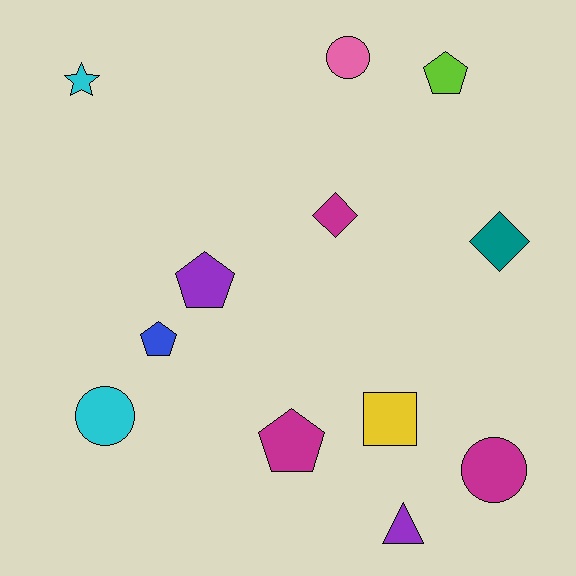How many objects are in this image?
There are 12 objects.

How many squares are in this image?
There is 1 square.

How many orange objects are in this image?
There are no orange objects.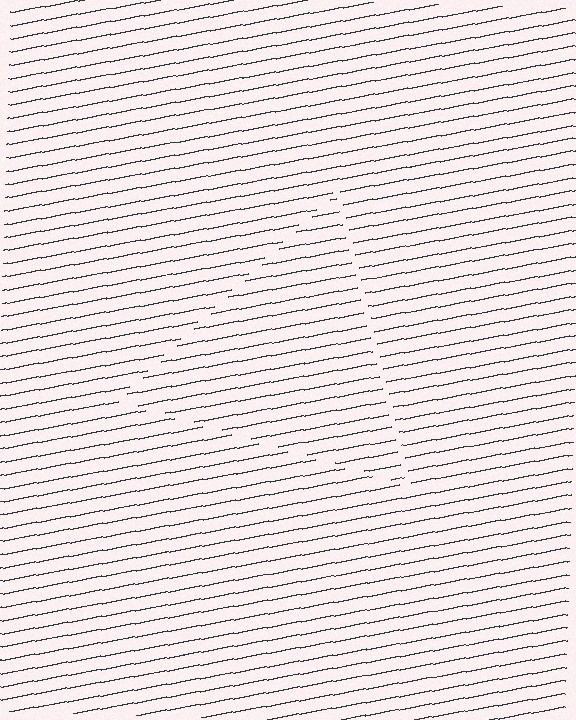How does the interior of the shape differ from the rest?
The interior of the shape contains the same grating, shifted by half a period — the contour is defined by the phase discontinuity where line-ends from the inner and outer gratings abut.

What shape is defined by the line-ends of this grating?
An illusory triangle. The interior of the shape contains the same grating, shifted by half a period — the contour is defined by the phase discontinuity where line-ends from the inner and outer gratings abut.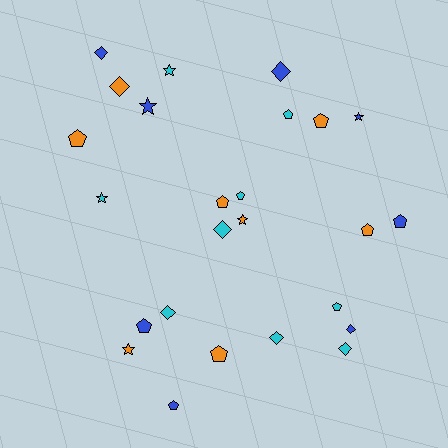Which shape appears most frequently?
Pentagon, with 11 objects.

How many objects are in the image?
There are 25 objects.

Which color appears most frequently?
Cyan, with 9 objects.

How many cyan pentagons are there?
There are 3 cyan pentagons.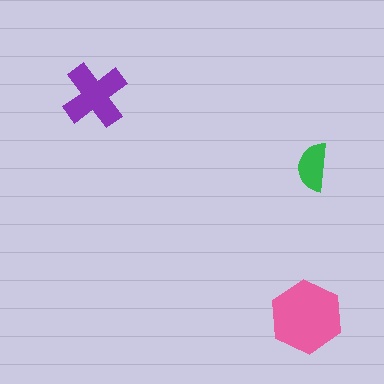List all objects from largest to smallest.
The pink hexagon, the purple cross, the green semicircle.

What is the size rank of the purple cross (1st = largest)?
2nd.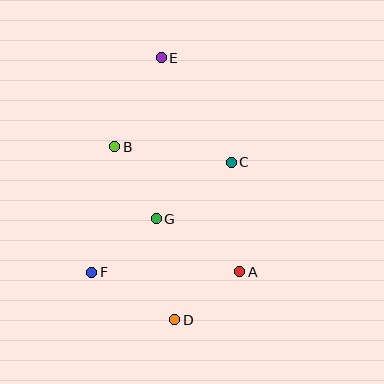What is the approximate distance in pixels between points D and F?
The distance between D and F is approximately 96 pixels.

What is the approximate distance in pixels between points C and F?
The distance between C and F is approximately 178 pixels.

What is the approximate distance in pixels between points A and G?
The distance between A and G is approximately 99 pixels.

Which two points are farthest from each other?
Points D and E are farthest from each other.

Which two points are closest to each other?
Points A and D are closest to each other.